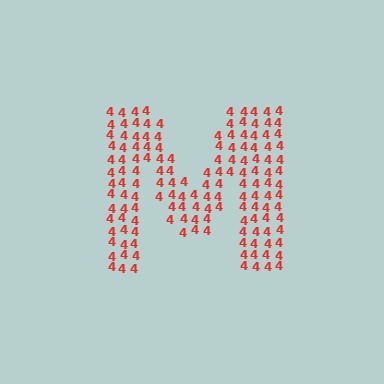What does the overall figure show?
The overall figure shows the letter M.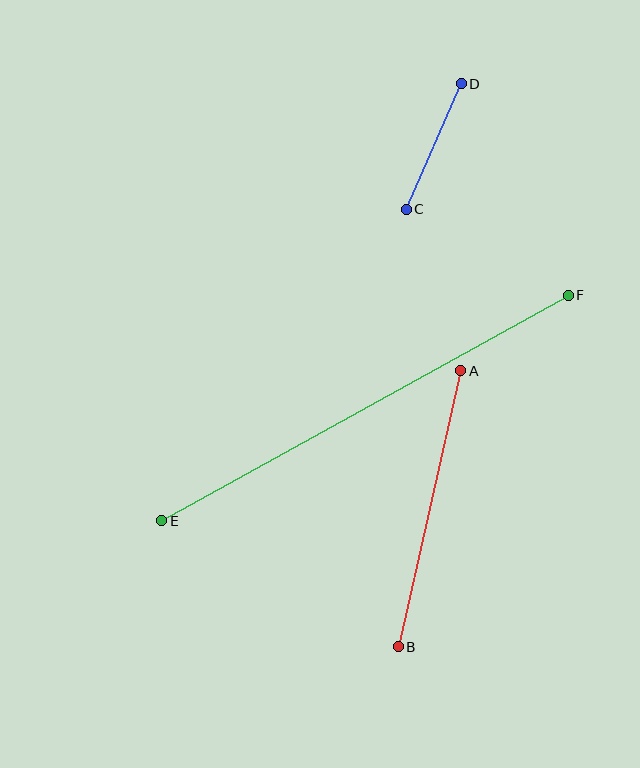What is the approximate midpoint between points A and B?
The midpoint is at approximately (429, 509) pixels.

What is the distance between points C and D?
The distance is approximately 137 pixels.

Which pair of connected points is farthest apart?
Points E and F are farthest apart.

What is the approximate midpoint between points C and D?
The midpoint is at approximately (434, 146) pixels.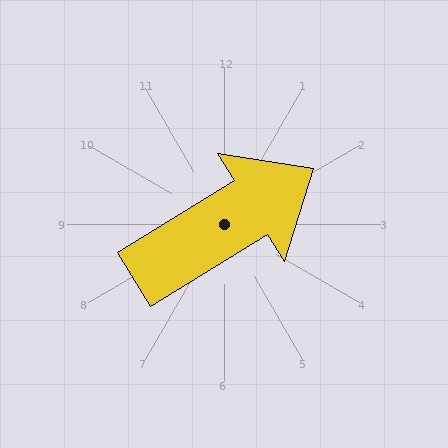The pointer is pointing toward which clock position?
Roughly 2 o'clock.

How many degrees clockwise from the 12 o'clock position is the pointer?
Approximately 58 degrees.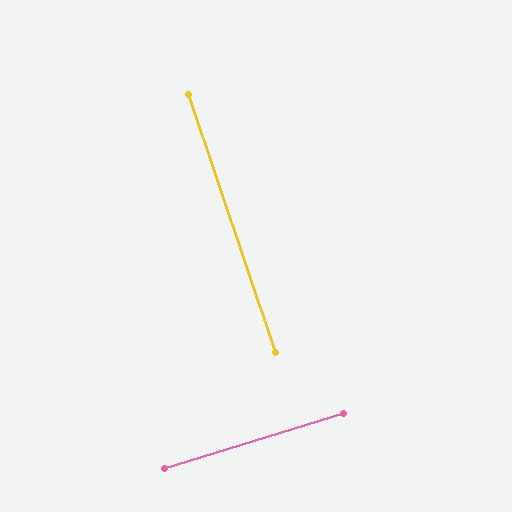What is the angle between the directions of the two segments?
Approximately 89 degrees.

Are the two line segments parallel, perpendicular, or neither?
Perpendicular — they meet at approximately 89°.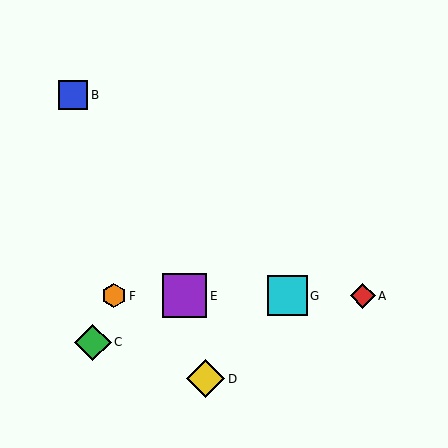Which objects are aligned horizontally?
Objects A, E, F, G are aligned horizontally.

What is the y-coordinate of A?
Object A is at y≈296.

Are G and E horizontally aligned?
Yes, both are at y≈296.